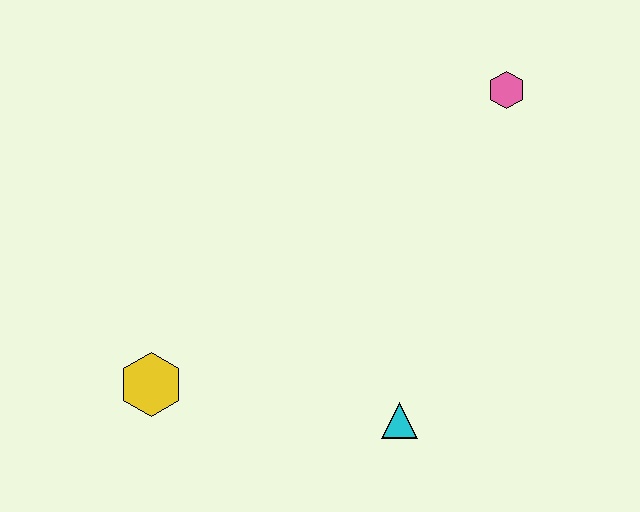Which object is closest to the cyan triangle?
The yellow hexagon is closest to the cyan triangle.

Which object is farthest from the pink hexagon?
The yellow hexagon is farthest from the pink hexagon.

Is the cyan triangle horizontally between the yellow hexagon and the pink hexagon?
Yes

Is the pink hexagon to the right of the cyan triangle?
Yes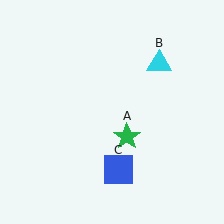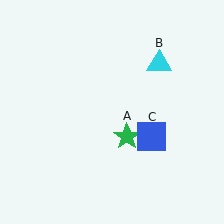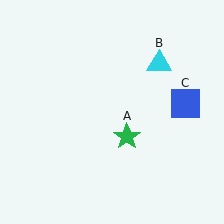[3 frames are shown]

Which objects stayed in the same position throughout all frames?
Green star (object A) and cyan triangle (object B) remained stationary.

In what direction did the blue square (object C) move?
The blue square (object C) moved up and to the right.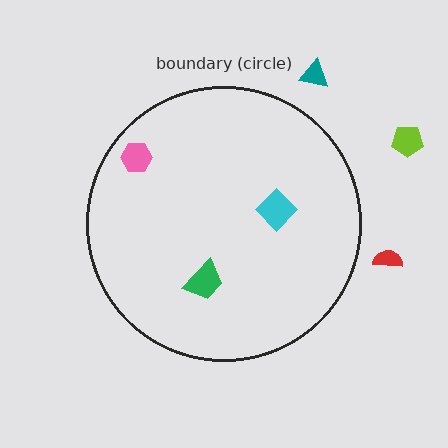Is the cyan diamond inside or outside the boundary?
Inside.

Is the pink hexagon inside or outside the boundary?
Inside.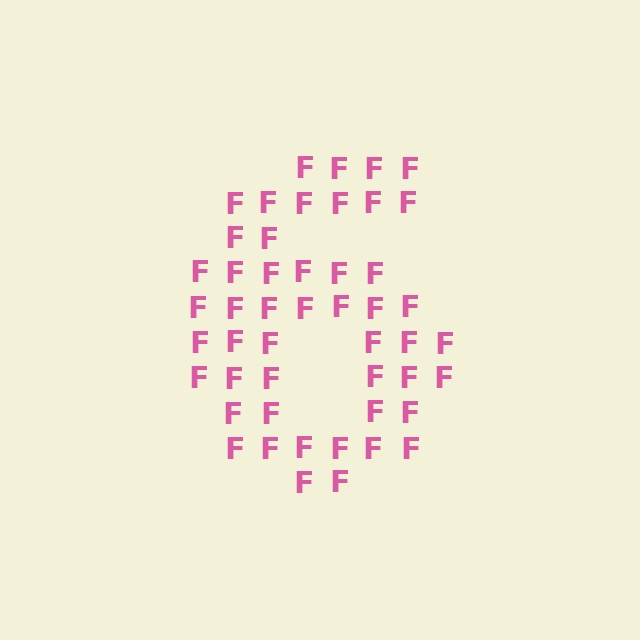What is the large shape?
The large shape is the digit 6.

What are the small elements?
The small elements are letter F's.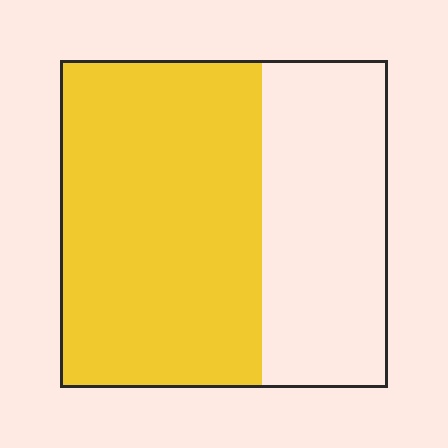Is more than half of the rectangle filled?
Yes.